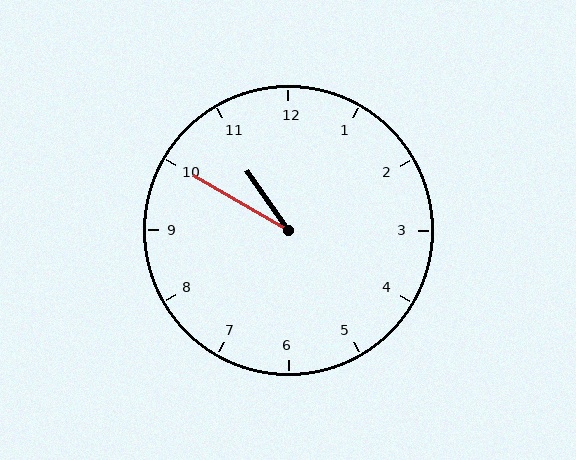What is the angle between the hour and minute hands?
Approximately 25 degrees.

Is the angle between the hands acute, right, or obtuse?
It is acute.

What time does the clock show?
10:50.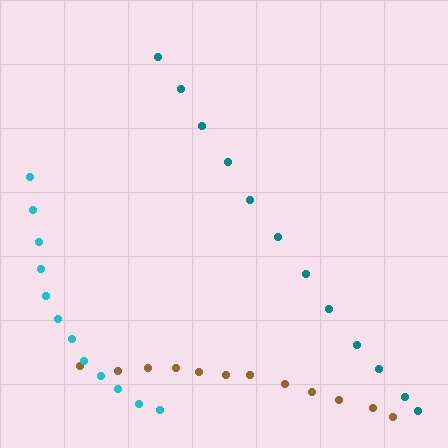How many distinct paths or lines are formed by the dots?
There are 3 distinct paths.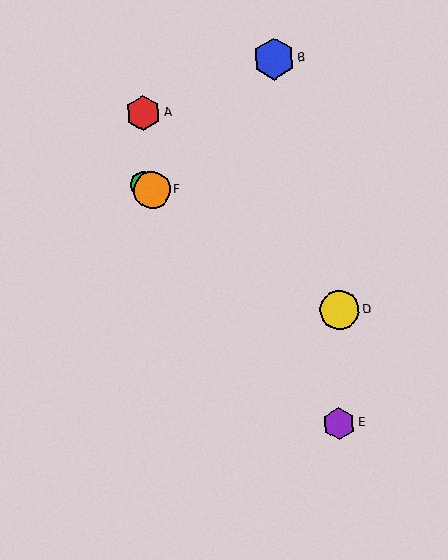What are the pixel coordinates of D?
Object D is at (340, 310).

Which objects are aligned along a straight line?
Objects C, D, F are aligned along a straight line.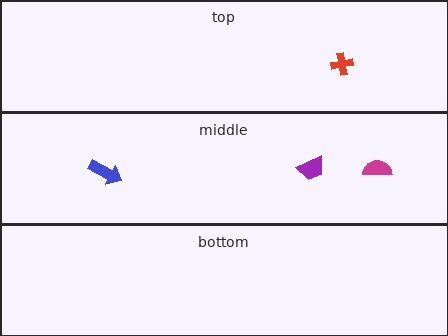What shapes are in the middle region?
The purple trapezoid, the magenta semicircle, the blue arrow.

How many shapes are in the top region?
1.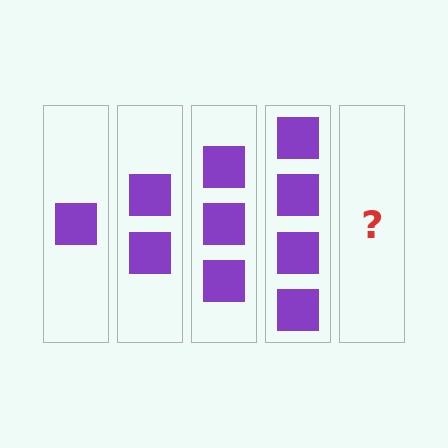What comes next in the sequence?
The next element should be 5 squares.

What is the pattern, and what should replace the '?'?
The pattern is that each step adds one more square. The '?' should be 5 squares.